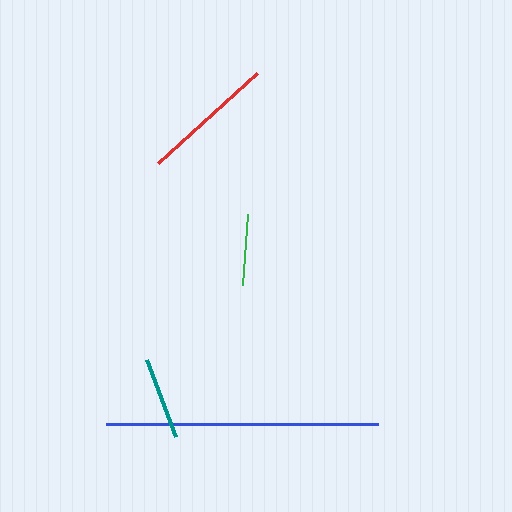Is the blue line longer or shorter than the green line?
The blue line is longer than the green line.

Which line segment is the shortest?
The green line is the shortest at approximately 71 pixels.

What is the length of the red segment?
The red segment is approximately 134 pixels long.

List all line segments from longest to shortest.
From longest to shortest: blue, red, teal, green.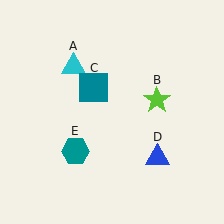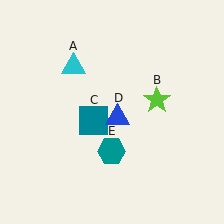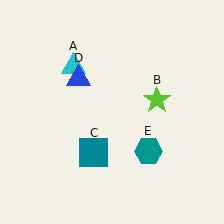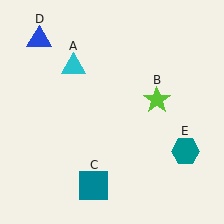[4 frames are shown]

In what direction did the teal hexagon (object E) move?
The teal hexagon (object E) moved right.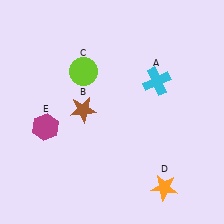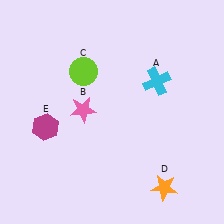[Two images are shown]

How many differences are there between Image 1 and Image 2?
There is 1 difference between the two images.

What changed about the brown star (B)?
In Image 1, B is brown. In Image 2, it changed to pink.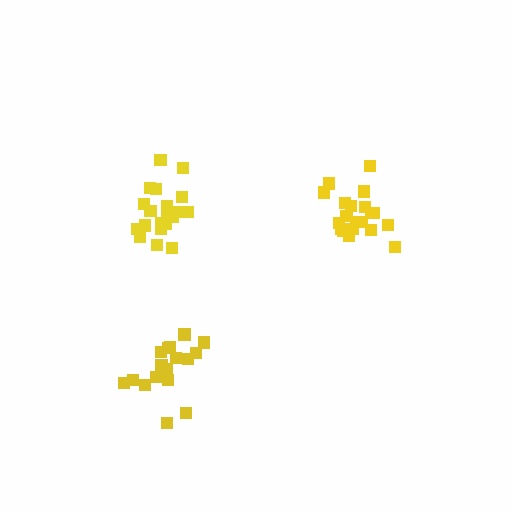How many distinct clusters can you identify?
There are 3 distinct clusters.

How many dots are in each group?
Group 1: 21 dots, Group 2: 20 dots, Group 3: 20 dots (61 total).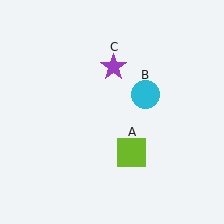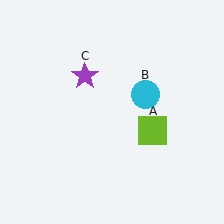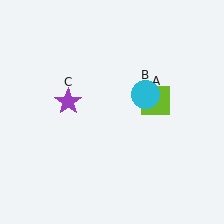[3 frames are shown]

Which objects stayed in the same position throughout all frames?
Cyan circle (object B) remained stationary.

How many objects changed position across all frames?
2 objects changed position: lime square (object A), purple star (object C).